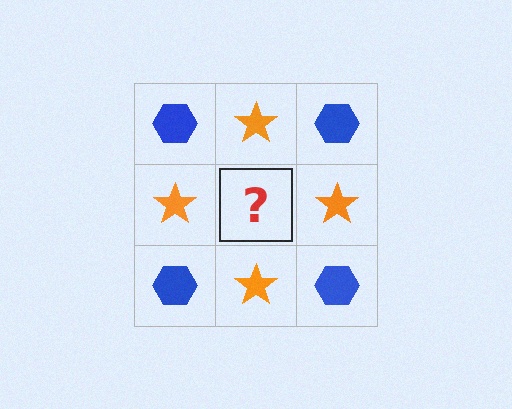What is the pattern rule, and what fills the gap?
The rule is that it alternates blue hexagon and orange star in a checkerboard pattern. The gap should be filled with a blue hexagon.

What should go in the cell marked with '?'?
The missing cell should contain a blue hexagon.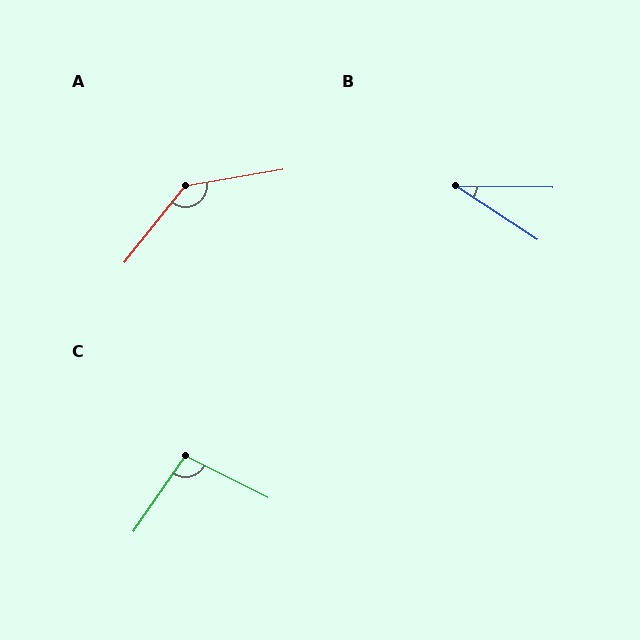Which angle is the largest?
A, at approximately 138 degrees.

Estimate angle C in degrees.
Approximately 98 degrees.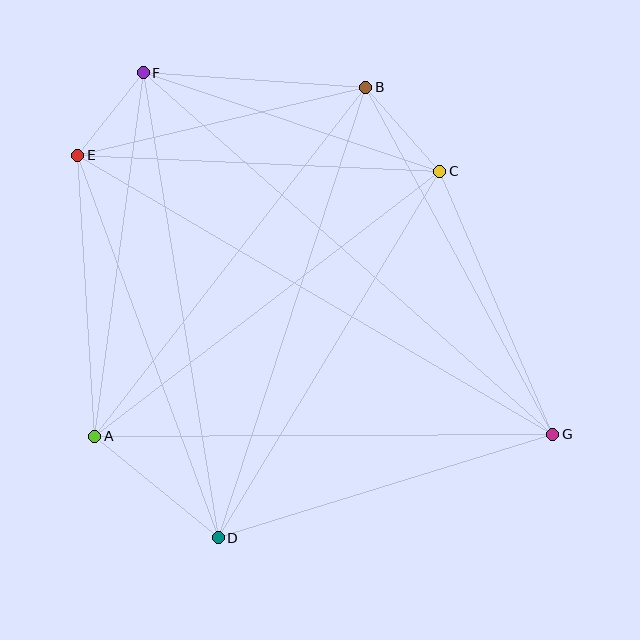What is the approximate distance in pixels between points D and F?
The distance between D and F is approximately 471 pixels.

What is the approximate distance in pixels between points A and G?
The distance between A and G is approximately 458 pixels.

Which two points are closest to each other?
Points E and F are closest to each other.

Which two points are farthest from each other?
Points E and G are farthest from each other.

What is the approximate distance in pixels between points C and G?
The distance between C and G is approximately 286 pixels.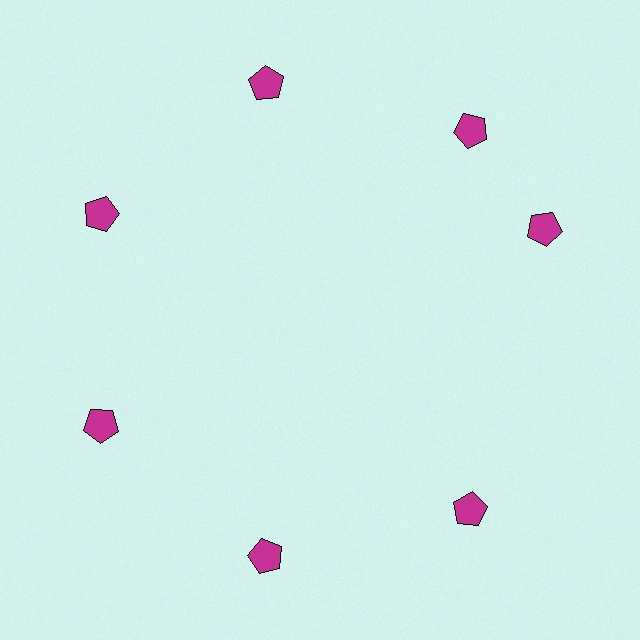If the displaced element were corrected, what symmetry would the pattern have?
It would have 7-fold rotational symmetry — the pattern would map onto itself every 51 degrees.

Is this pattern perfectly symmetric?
No. The 7 magenta pentagons are arranged in a ring, but one element near the 3 o'clock position is rotated out of alignment along the ring, breaking the 7-fold rotational symmetry.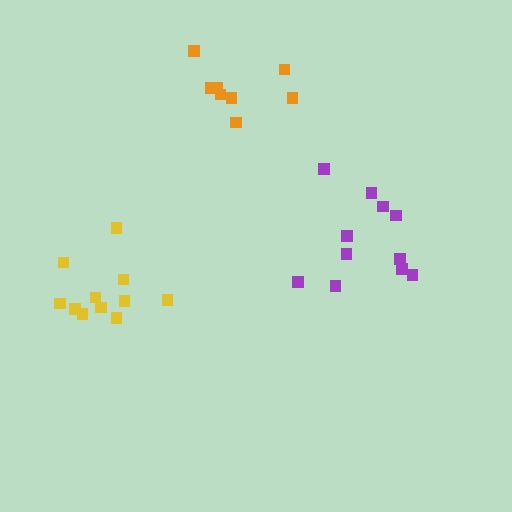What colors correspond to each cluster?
The clusters are colored: purple, yellow, orange.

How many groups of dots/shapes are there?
There are 3 groups.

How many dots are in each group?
Group 1: 11 dots, Group 2: 11 dots, Group 3: 8 dots (30 total).